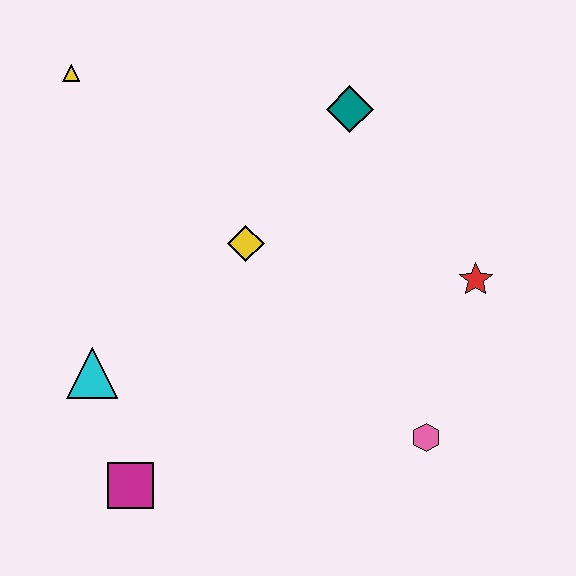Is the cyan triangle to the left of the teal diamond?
Yes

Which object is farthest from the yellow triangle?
The pink hexagon is farthest from the yellow triangle.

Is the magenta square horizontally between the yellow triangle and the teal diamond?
Yes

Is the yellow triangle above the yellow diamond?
Yes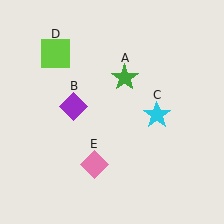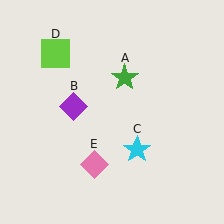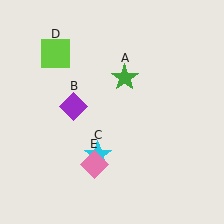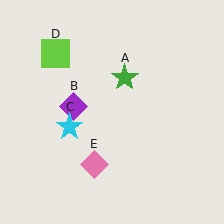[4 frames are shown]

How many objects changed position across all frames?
1 object changed position: cyan star (object C).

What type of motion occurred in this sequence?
The cyan star (object C) rotated clockwise around the center of the scene.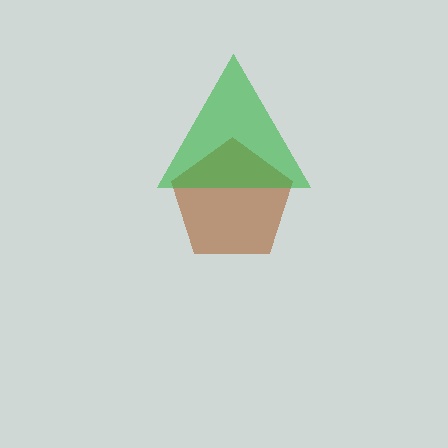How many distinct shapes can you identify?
There are 2 distinct shapes: a brown pentagon, a green triangle.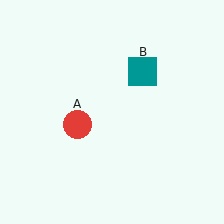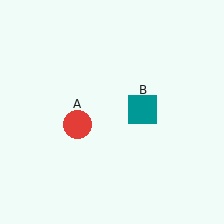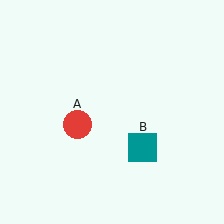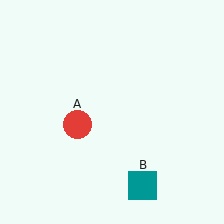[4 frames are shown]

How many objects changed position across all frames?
1 object changed position: teal square (object B).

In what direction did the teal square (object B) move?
The teal square (object B) moved down.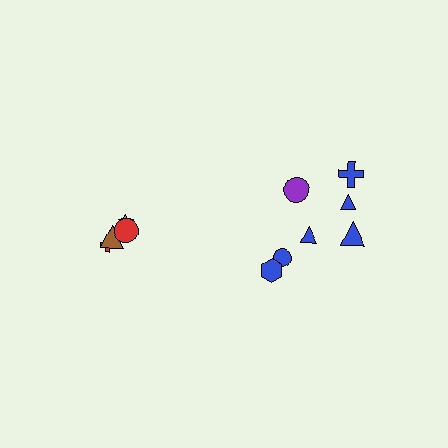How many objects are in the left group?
There are 4 objects.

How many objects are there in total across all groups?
There are 11 objects.